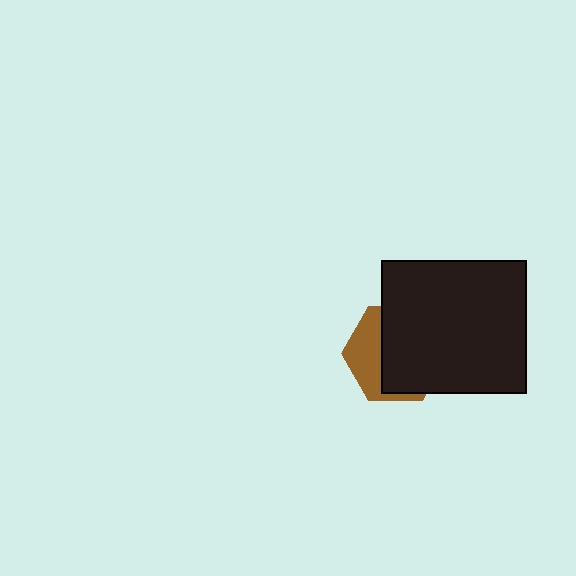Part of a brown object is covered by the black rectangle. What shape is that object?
It is a hexagon.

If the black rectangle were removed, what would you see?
You would see the complete brown hexagon.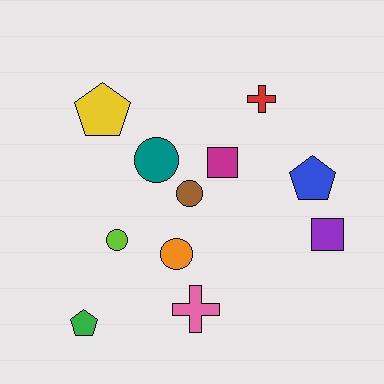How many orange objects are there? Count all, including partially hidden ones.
There is 1 orange object.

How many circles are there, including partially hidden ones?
There are 4 circles.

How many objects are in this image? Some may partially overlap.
There are 11 objects.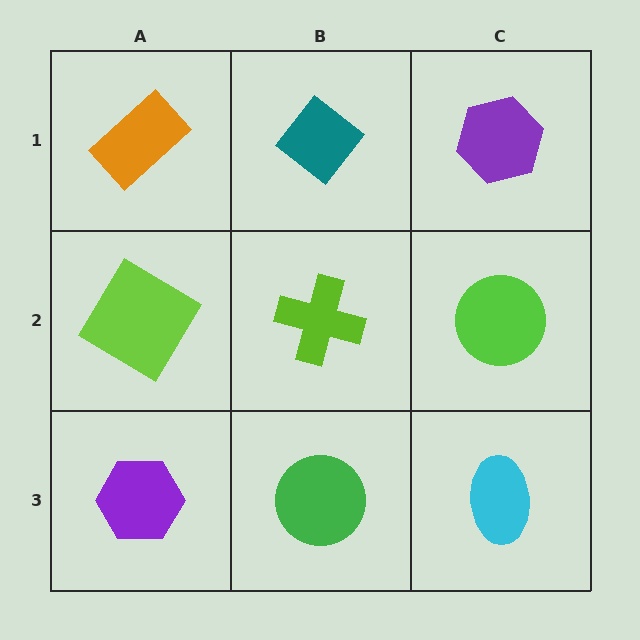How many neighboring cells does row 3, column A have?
2.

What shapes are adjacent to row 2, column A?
An orange rectangle (row 1, column A), a purple hexagon (row 3, column A), a lime cross (row 2, column B).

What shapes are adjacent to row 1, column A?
A lime diamond (row 2, column A), a teal diamond (row 1, column B).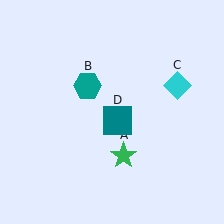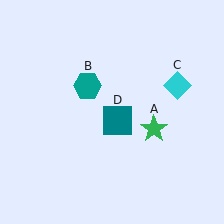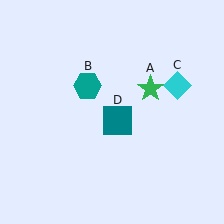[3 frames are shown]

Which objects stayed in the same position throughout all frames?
Teal hexagon (object B) and cyan diamond (object C) and teal square (object D) remained stationary.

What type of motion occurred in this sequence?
The green star (object A) rotated counterclockwise around the center of the scene.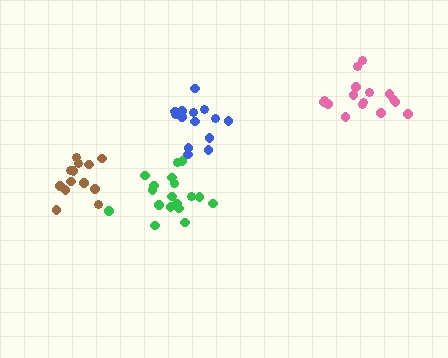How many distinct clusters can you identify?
There are 4 distinct clusters.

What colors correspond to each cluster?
The clusters are colored: pink, green, blue, brown.